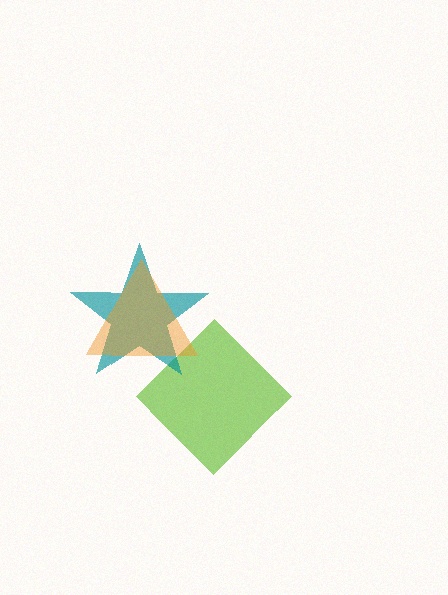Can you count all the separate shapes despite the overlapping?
Yes, there are 3 separate shapes.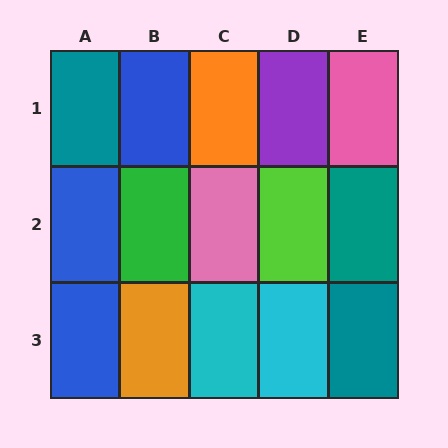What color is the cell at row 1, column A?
Teal.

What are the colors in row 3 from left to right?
Blue, orange, cyan, cyan, teal.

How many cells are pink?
2 cells are pink.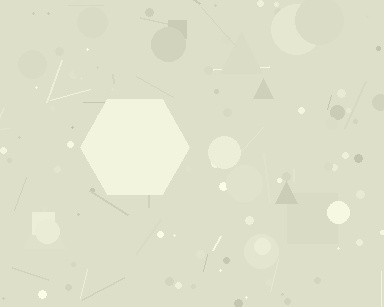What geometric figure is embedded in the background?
A hexagon is embedded in the background.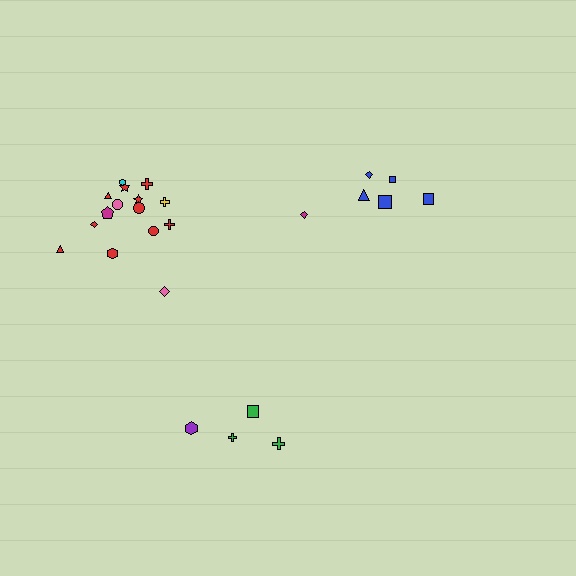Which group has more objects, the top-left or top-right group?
The top-left group.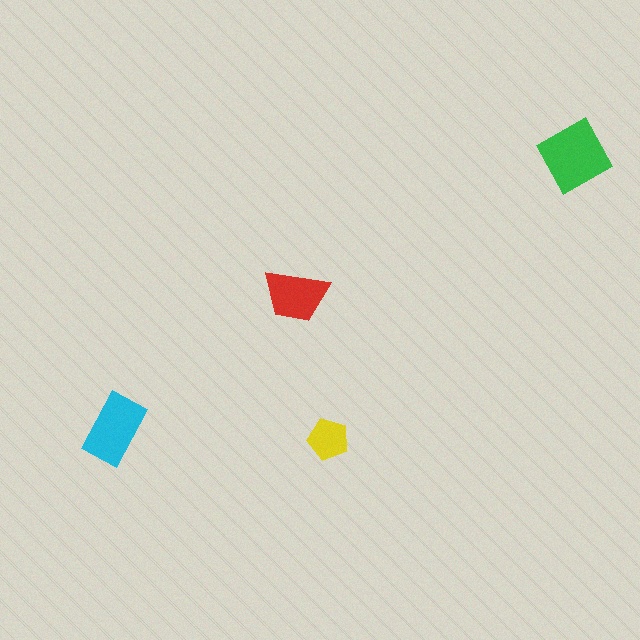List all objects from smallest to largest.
The yellow pentagon, the red trapezoid, the cyan rectangle, the green square.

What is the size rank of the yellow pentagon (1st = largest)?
4th.